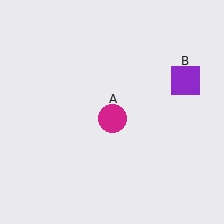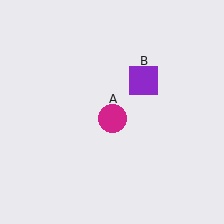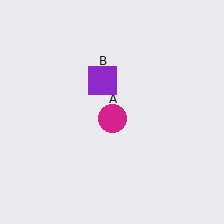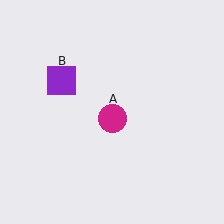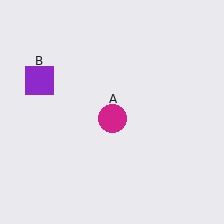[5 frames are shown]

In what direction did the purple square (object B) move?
The purple square (object B) moved left.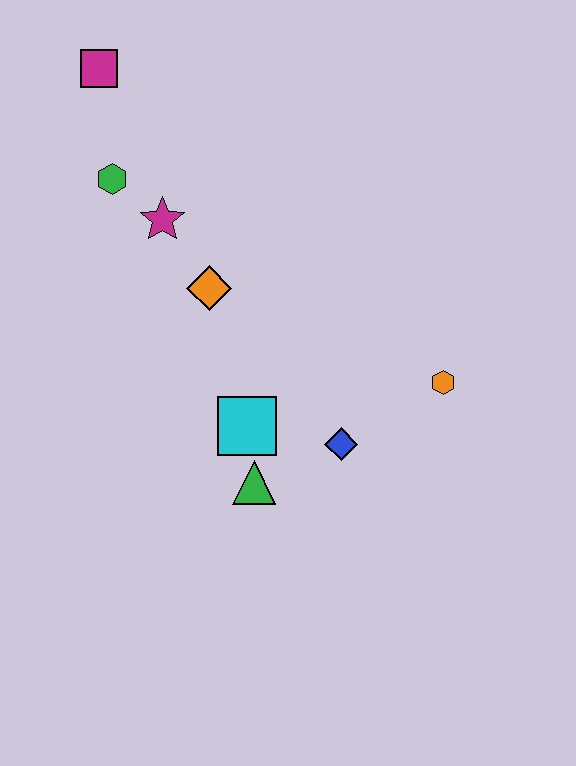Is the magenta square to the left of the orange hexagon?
Yes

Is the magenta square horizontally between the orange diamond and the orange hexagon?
No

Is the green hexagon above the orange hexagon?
Yes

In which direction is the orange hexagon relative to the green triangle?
The orange hexagon is to the right of the green triangle.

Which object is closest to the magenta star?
The green hexagon is closest to the magenta star.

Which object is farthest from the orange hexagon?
The magenta square is farthest from the orange hexagon.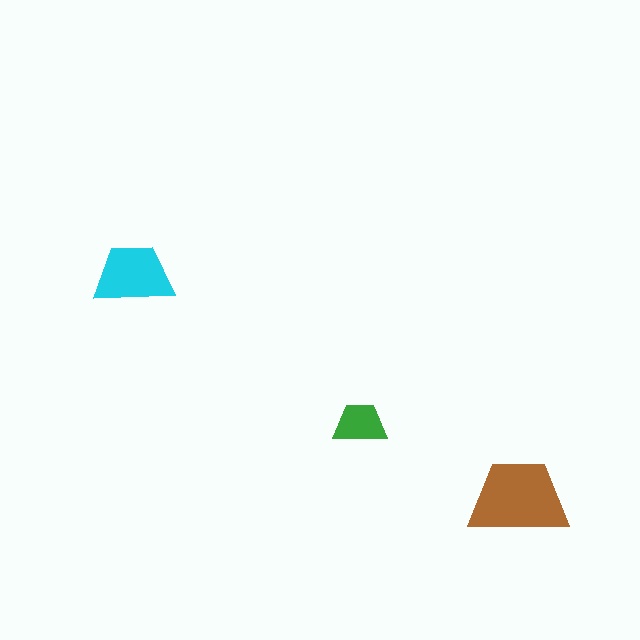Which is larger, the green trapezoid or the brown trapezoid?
The brown one.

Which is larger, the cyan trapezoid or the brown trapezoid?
The brown one.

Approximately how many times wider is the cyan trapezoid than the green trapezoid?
About 1.5 times wider.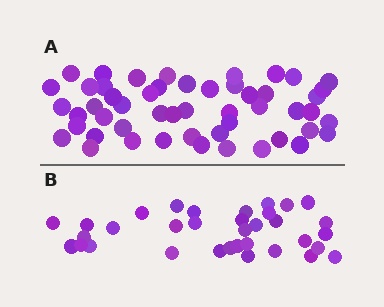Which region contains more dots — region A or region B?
Region A (the top region) has more dots.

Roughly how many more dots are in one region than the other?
Region A has approximately 15 more dots than region B.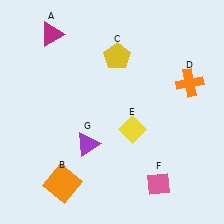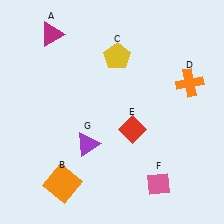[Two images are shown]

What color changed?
The diamond (E) changed from yellow in Image 1 to red in Image 2.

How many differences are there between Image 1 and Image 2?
There is 1 difference between the two images.